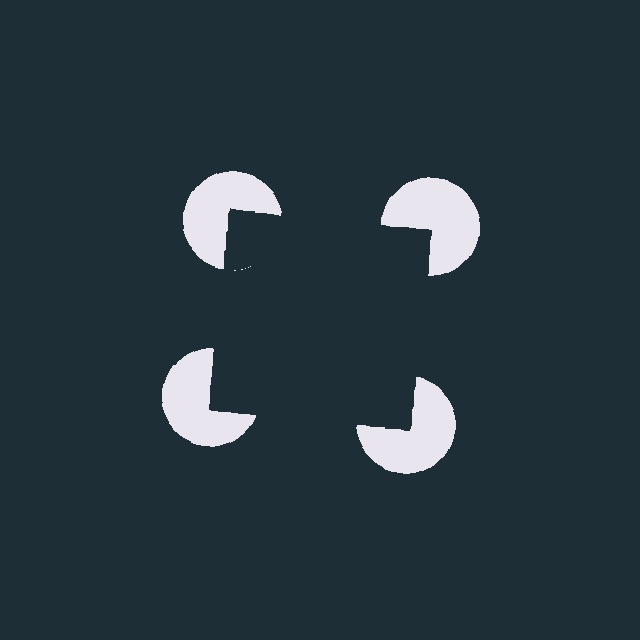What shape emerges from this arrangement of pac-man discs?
An illusory square — its edges are inferred from the aligned wedge cuts in the pac-man discs, not physically drawn.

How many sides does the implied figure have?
4 sides.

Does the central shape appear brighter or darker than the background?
It typically appears slightly darker than the background, even though no actual brightness change is drawn.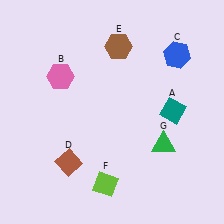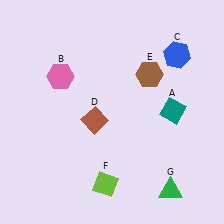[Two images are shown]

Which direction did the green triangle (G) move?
The green triangle (G) moved down.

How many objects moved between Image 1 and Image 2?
3 objects moved between the two images.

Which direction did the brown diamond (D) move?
The brown diamond (D) moved up.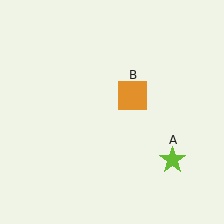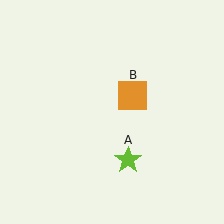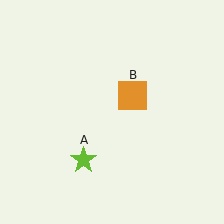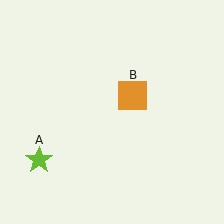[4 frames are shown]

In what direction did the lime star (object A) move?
The lime star (object A) moved left.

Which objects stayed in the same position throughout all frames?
Orange square (object B) remained stationary.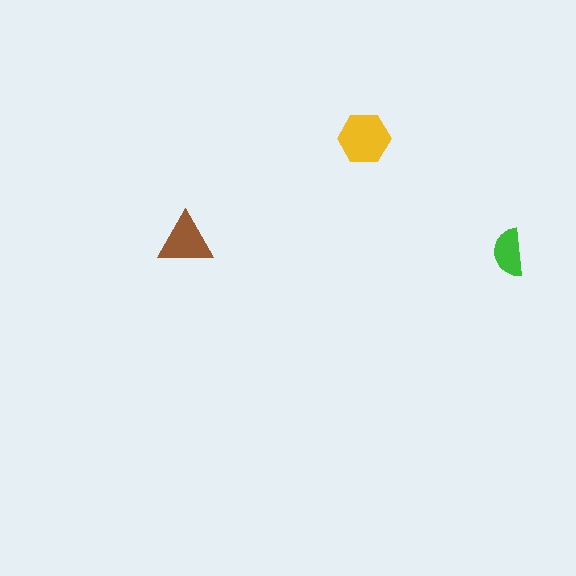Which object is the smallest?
The green semicircle.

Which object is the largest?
The yellow hexagon.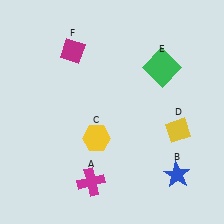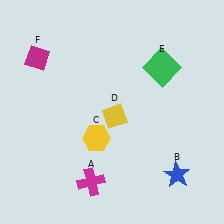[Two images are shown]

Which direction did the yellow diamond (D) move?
The yellow diamond (D) moved left.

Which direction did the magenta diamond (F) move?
The magenta diamond (F) moved left.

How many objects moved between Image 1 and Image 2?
2 objects moved between the two images.